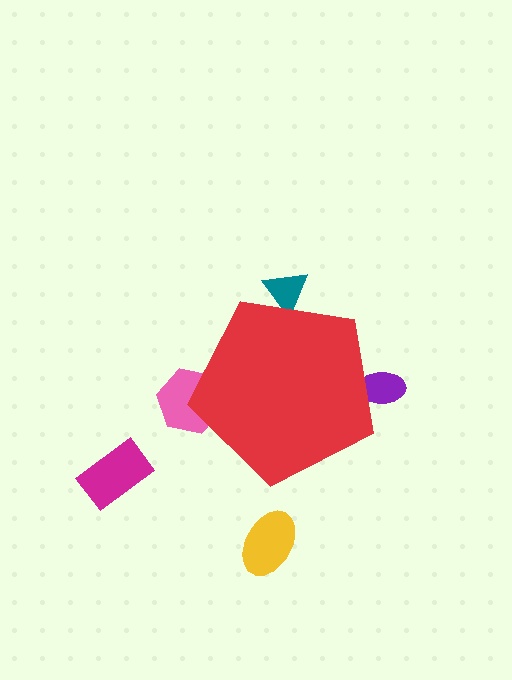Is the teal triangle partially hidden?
Yes, the teal triangle is partially hidden behind the red pentagon.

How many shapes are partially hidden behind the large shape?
3 shapes are partially hidden.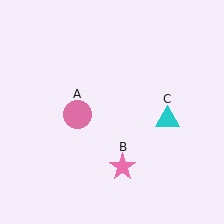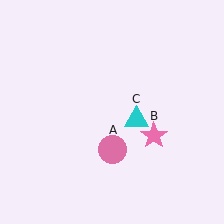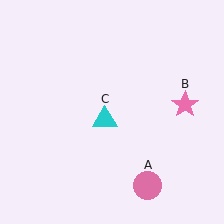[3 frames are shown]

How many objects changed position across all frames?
3 objects changed position: pink circle (object A), pink star (object B), cyan triangle (object C).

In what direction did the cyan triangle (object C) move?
The cyan triangle (object C) moved left.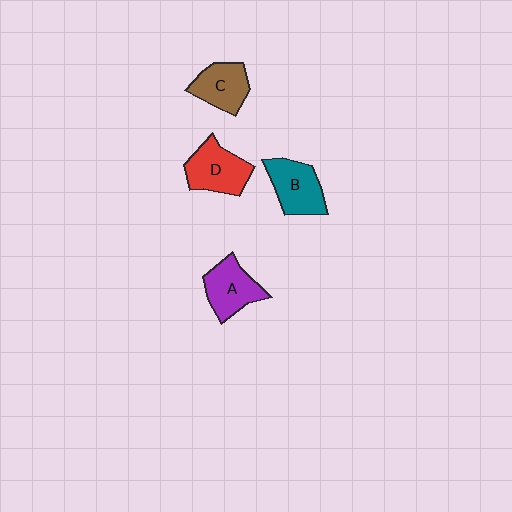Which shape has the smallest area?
Shape C (brown).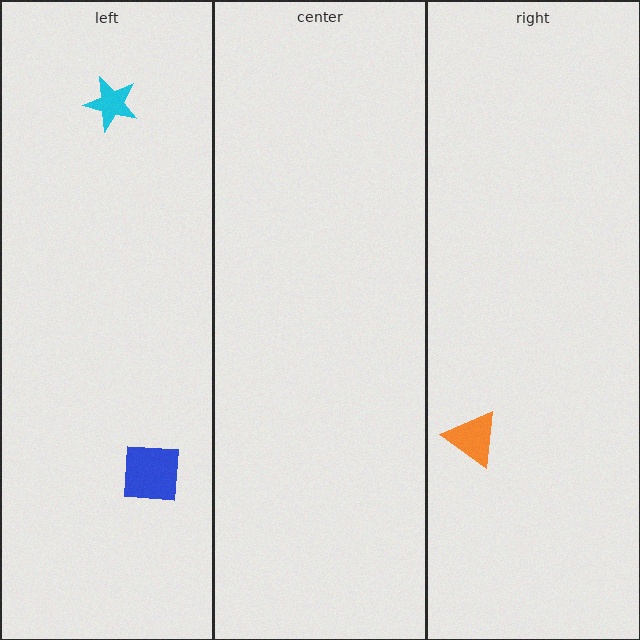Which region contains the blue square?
The left region.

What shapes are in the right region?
The orange triangle.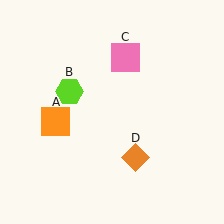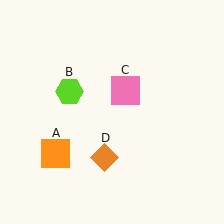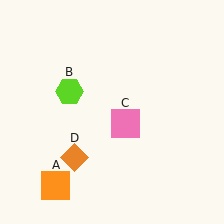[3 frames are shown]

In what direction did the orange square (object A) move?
The orange square (object A) moved down.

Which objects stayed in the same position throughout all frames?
Lime hexagon (object B) remained stationary.